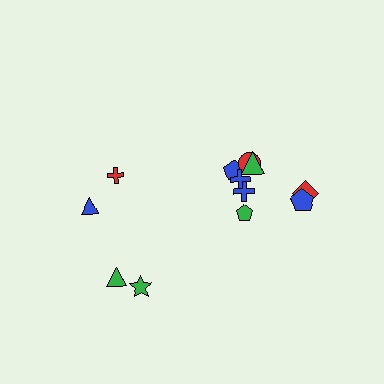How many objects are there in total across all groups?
There are 12 objects.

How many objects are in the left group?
There are 4 objects.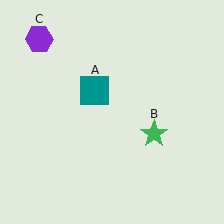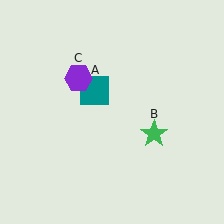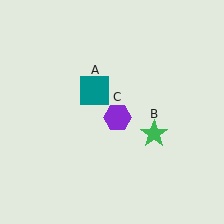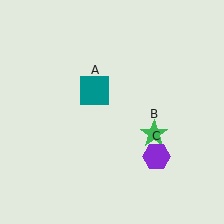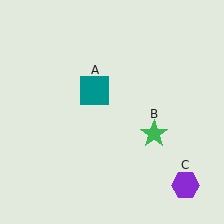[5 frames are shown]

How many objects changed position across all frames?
1 object changed position: purple hexagon (object C).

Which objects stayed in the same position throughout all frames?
Teal square (object A) and green star (object B) remained stationary.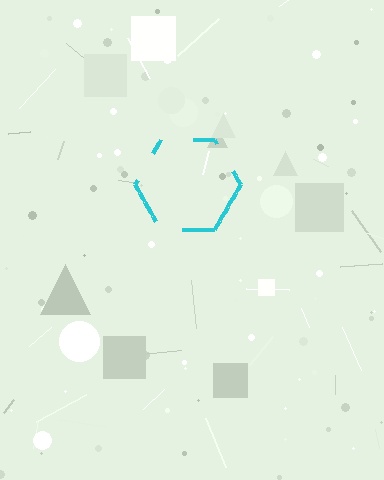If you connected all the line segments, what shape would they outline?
They would outline a hexagon.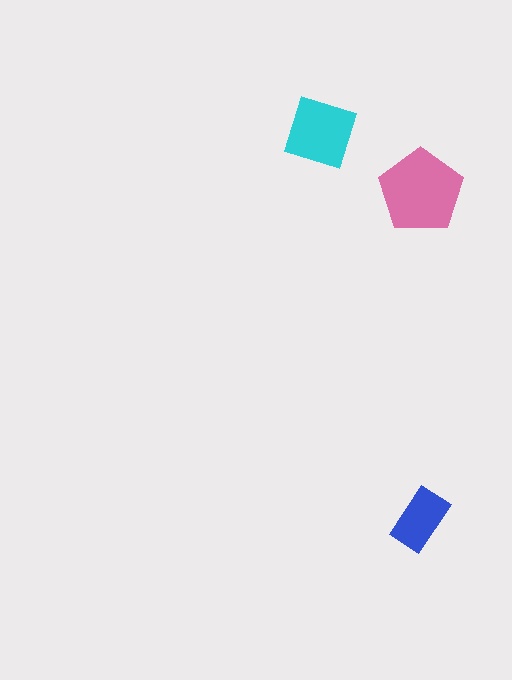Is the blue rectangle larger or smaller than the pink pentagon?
Smaller.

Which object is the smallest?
The blue rectangle.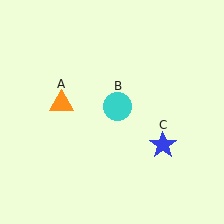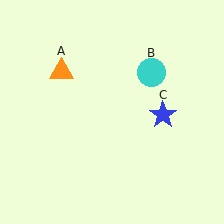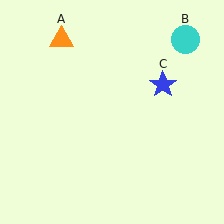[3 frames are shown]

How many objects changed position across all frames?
3 objects changed position: orange triangle (object A), cyan circle (object B), blue star (object C).